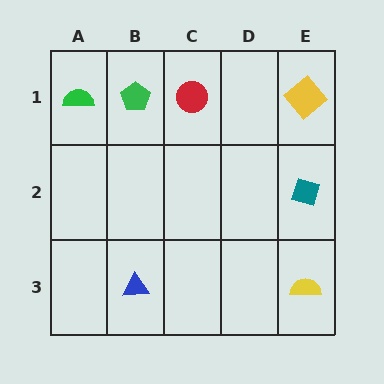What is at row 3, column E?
A yellow semicircle.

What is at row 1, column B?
A green pentagon.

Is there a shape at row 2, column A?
No, that cell is empty.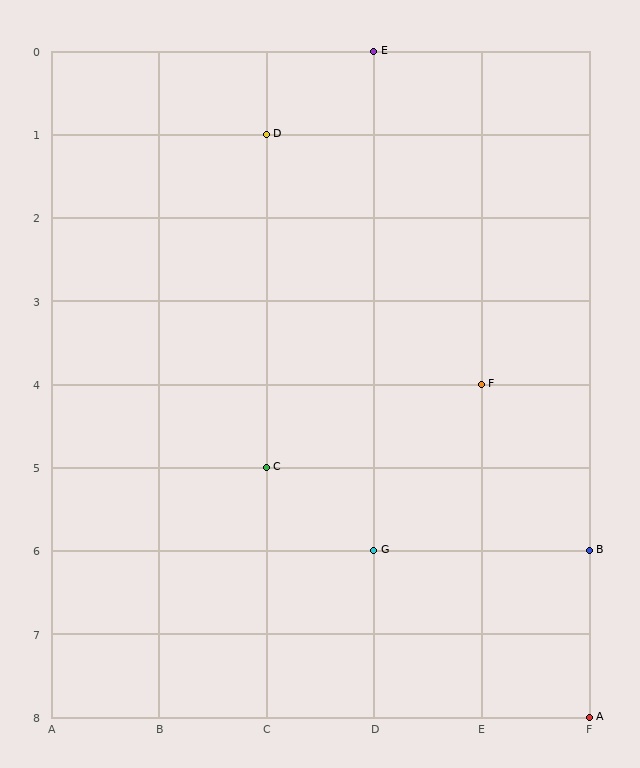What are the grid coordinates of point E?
Point E is at grid coordinates (D, 0).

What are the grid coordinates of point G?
Point G is at grid coordinates (D, 6).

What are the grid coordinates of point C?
Point C is at grid coordinates (C, 5).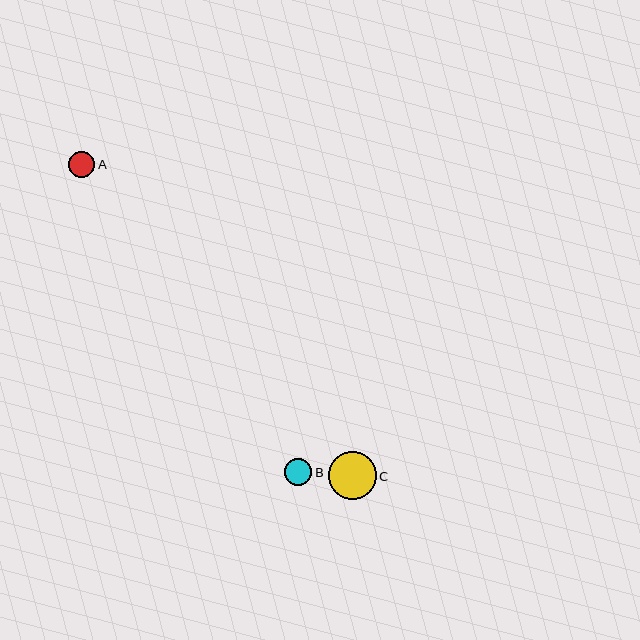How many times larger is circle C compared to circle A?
Circle C is approximately 1.8 times the size of circle A.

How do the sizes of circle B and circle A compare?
Circle B and circle A are approximately the same size.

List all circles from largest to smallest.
From largest to smallest: C, B, A.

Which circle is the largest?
Circle C is the largest with a size of approximately 48 pixels.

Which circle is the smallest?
Circle A is the smallest with a size of approximately 26 pixels.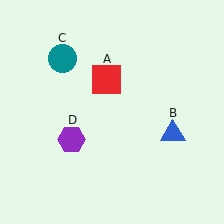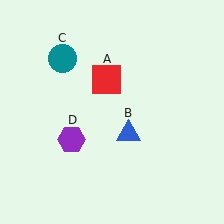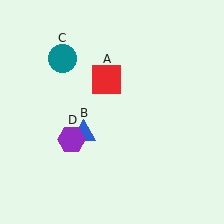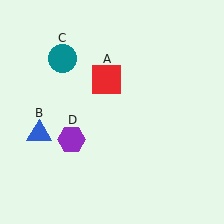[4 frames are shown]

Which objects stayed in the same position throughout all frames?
Red square (object A) and teal circle (object C) and purple hexagon (object D) remained stationary.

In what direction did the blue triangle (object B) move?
The blue triangle (object B) moved left.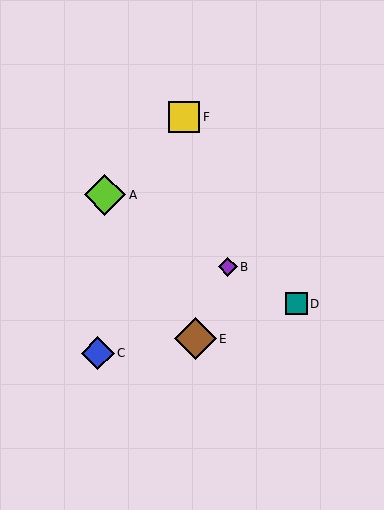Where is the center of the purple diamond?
The center of the purple diamond is at (228, 267).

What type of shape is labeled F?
Shape F is a yellow square.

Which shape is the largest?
The brown diamond (labeled E) is the largest.